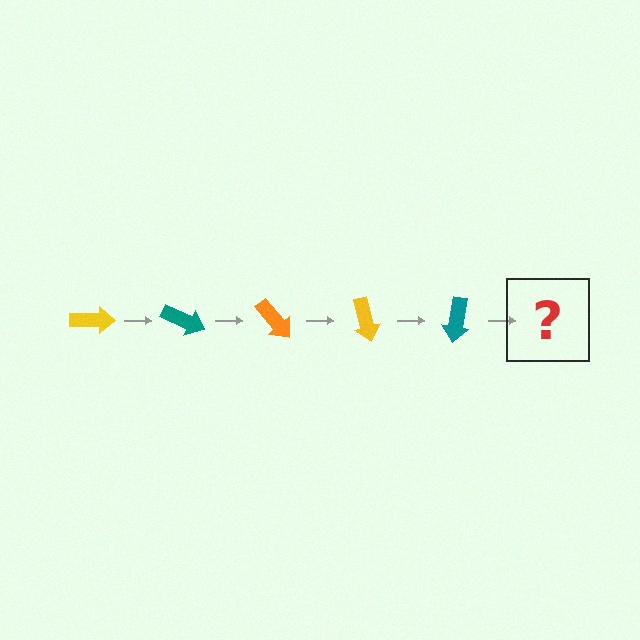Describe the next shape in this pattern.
It should be an orange arrow, rotated 125 degrees from the start.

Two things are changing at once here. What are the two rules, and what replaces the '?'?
The two rules are that it rotates 25 degrees each step and the color cycles through yellow, teal, and orange. The '?' should be an orange arrow, rotated 125 degrees from the start.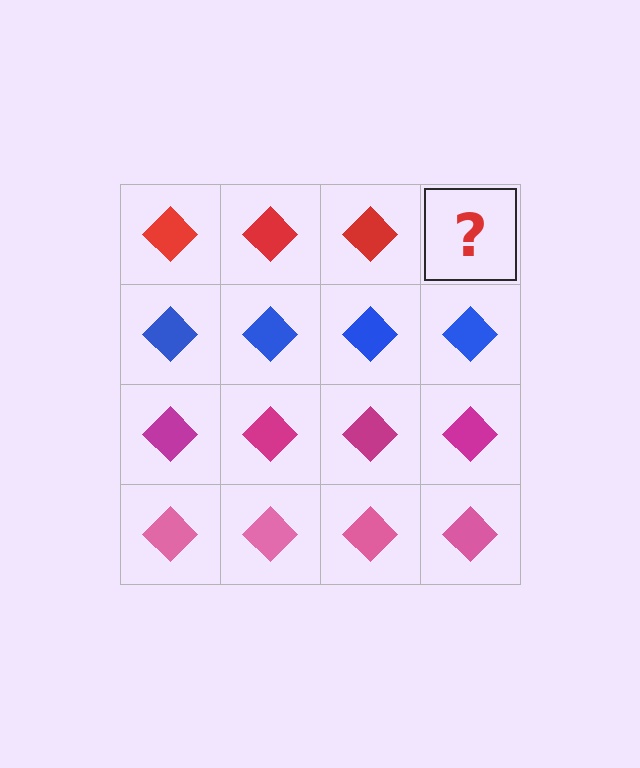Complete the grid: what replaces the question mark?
The question mark should be replaced with a red diamond.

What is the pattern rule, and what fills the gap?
The rule is that each row has a consistent color. The gap should be filled with a red diamond.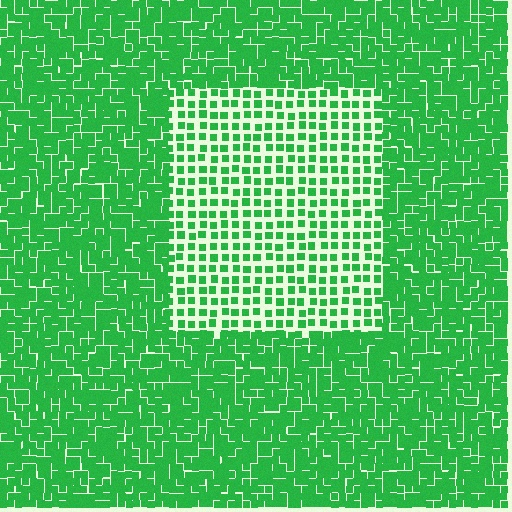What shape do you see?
I see a rectangle.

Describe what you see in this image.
The image contains small green elements arranged at two different densities. A rectangle-shaped region is visible where the elements are less densely packed than the surrounding area.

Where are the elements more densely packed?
The elements are more densely packed outside the rectangle boundary.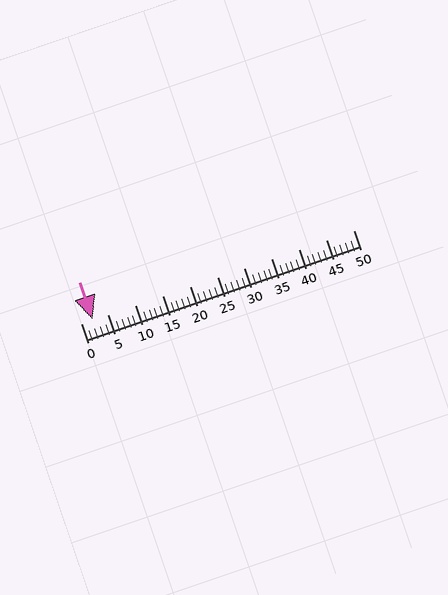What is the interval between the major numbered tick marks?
The major tick marks are spaced 5 units apart.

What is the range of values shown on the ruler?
The ruler shows values from 0 to 50.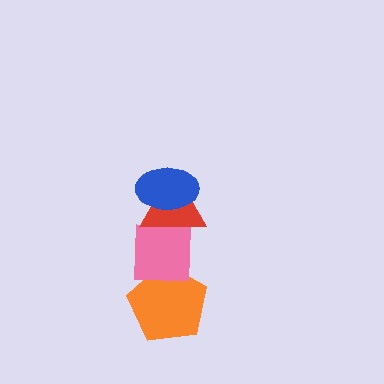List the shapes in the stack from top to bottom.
From top to bottom: the blue ellipse, the red triangle, the pink square, the orange pentagon.